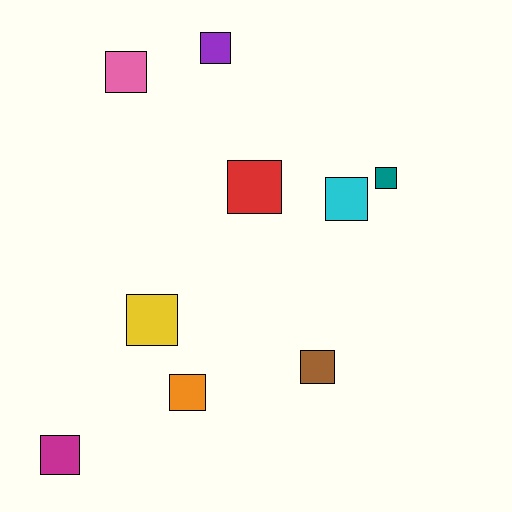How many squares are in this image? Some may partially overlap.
There are 9 squares.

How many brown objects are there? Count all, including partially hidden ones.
There is 1 brown object.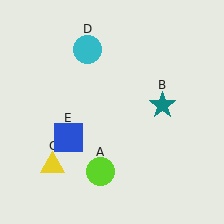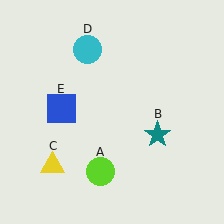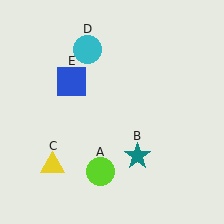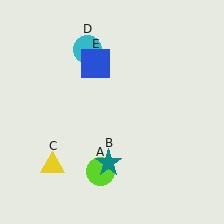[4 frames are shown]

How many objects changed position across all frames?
2 objects changed position: teal star (object B), blue square (object E).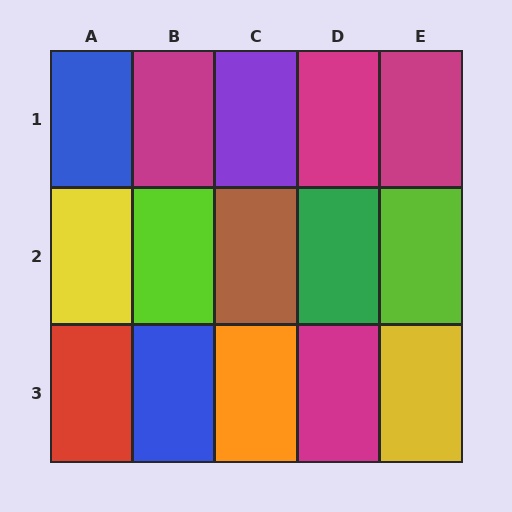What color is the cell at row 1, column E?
Magenta.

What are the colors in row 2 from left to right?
Yellow, lime, brown, green, lime.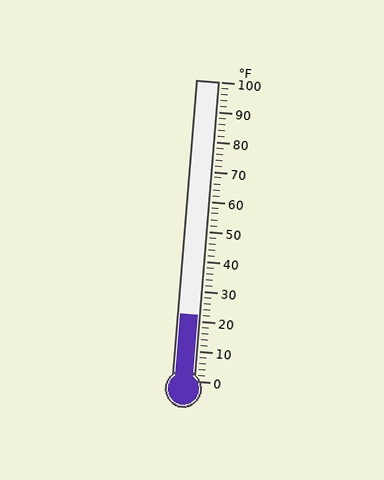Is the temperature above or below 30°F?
The temperature is below 30°F.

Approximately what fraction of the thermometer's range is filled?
The thermometer is filled to approximately 20% of its range.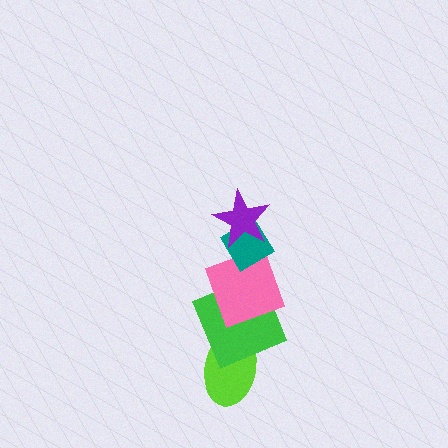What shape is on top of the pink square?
The teal diamond is on top of the pink square.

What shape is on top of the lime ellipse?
The green square is on top of the lime ellipse.